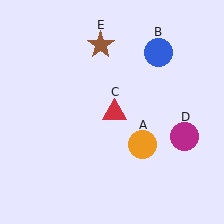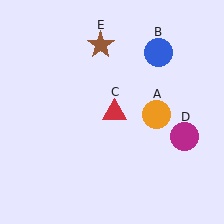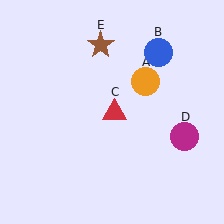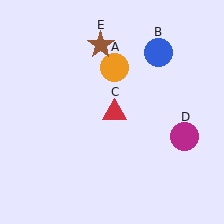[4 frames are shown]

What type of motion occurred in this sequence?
The orange circle (object A) rotated counterclockwise around the center of the scene.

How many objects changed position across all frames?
1 object changed position: orange circle (object A).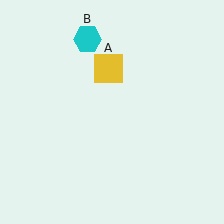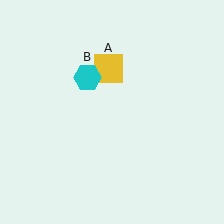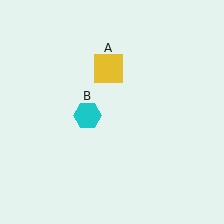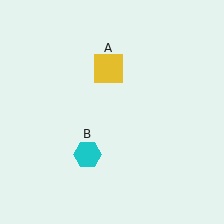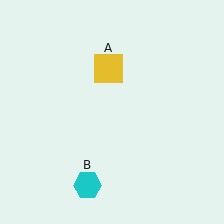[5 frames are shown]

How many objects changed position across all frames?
1 object changed position: cyan hexagon (object B).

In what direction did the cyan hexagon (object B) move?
The cyan hexagon (object B) moved down.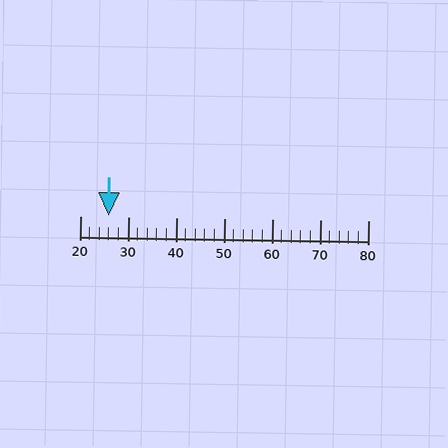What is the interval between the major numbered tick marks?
The major tick marks are spaced 10 units apart.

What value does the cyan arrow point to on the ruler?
The cyan arrow points to approximately 26.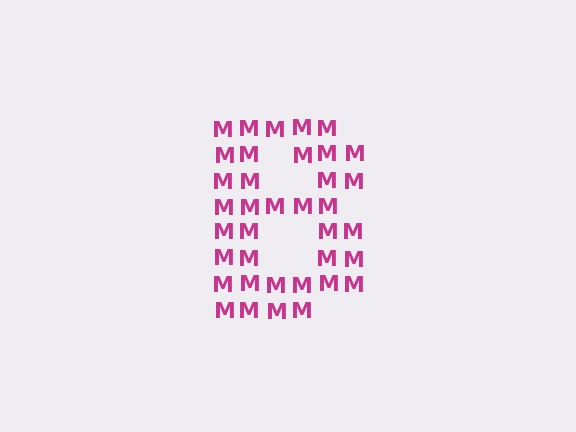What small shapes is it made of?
It is made of small letter M's.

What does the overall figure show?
The overall figure shows the letter B.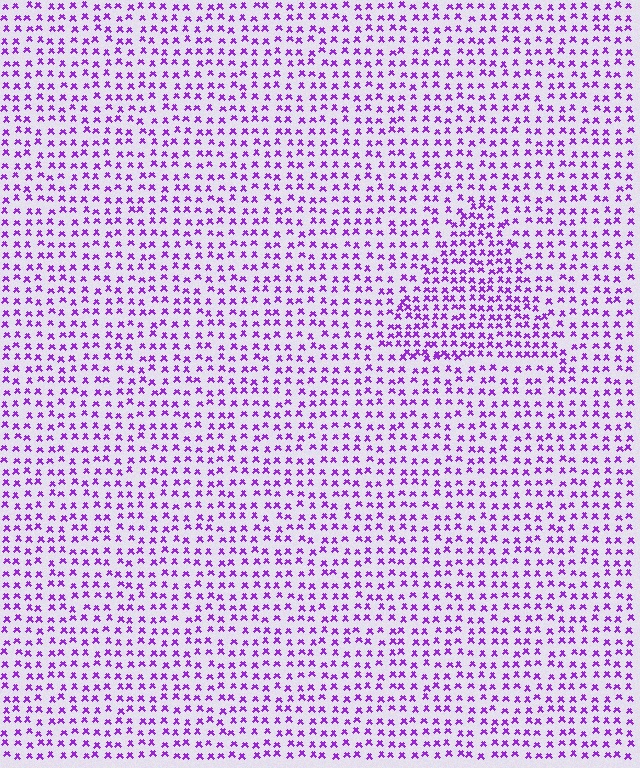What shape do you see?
I see a triangle.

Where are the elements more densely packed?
The elements are more densely packed inside the triangle boundary.